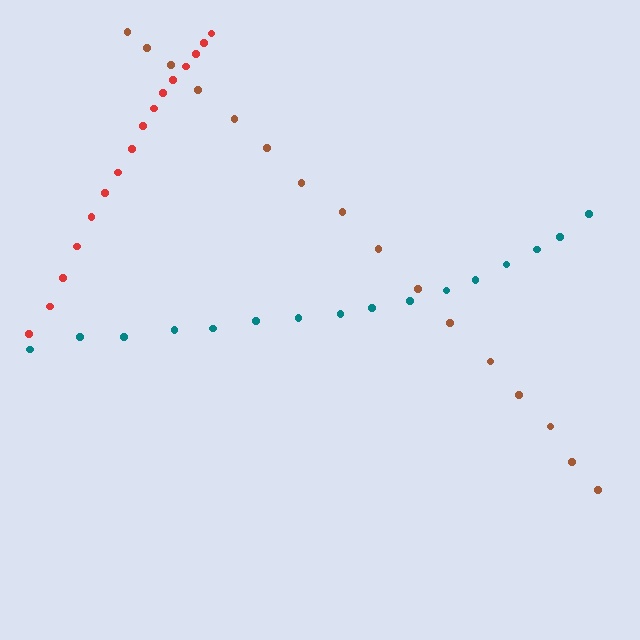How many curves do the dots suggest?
There are 3 distinct paths.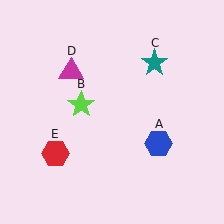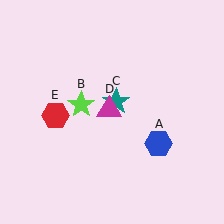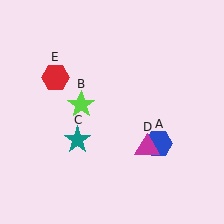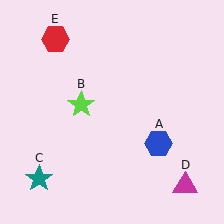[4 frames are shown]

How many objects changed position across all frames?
3 objects changed position: teal star (object C), magenta triangle (object D), red hexagon (object E).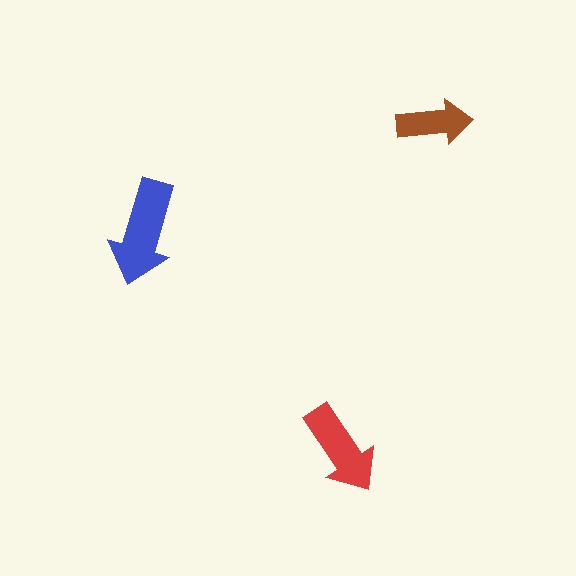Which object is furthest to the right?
The brown arrow is rightmost.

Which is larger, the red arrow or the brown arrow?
The red one.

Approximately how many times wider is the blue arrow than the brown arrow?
About 1.5 times wider.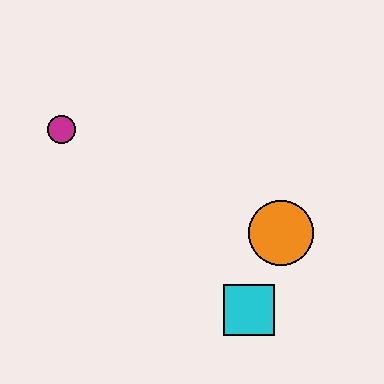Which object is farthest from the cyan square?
The magenta circle is farthest from the cyan square.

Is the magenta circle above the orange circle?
Yes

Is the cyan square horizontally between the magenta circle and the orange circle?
Yes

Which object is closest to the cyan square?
The orange circle is closest to the cyan square.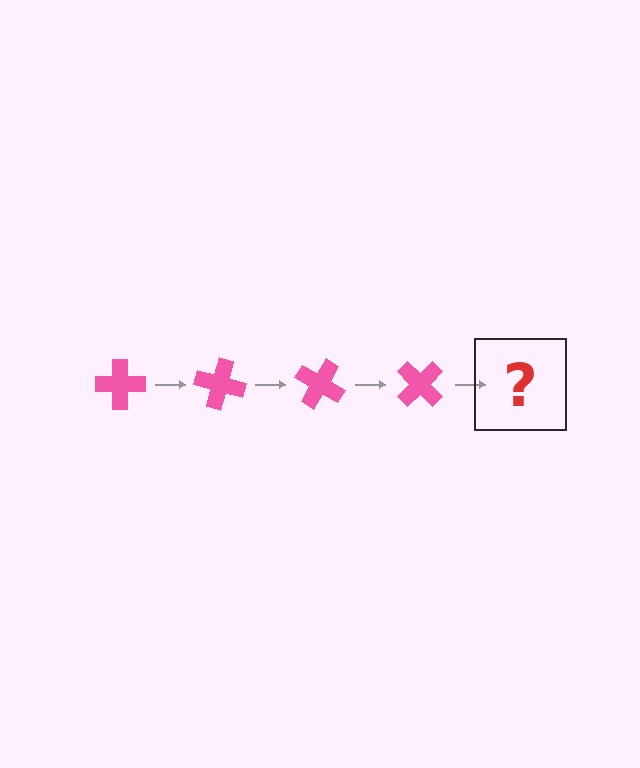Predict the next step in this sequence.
The next step is a pink cross rotated 60 degrees.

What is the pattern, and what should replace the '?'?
The pattern is that the cross rotates 15 degrees each step. The '?' should be a pink cross rotated 60 degrees.